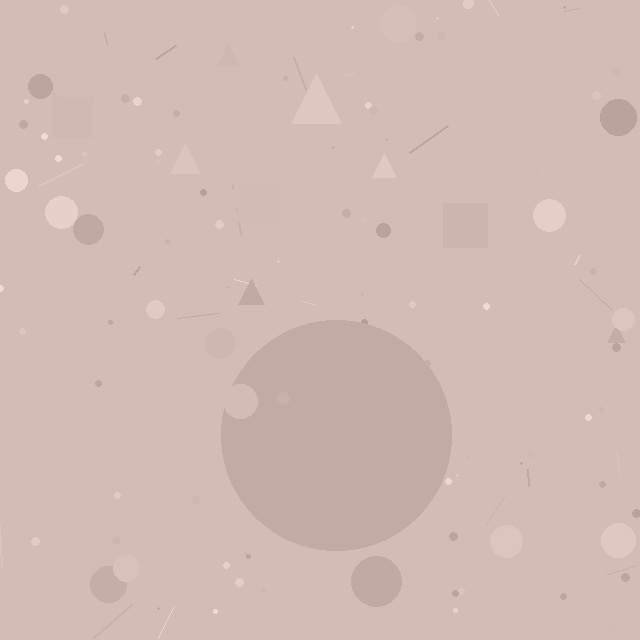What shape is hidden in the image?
A circle is hidden in the image.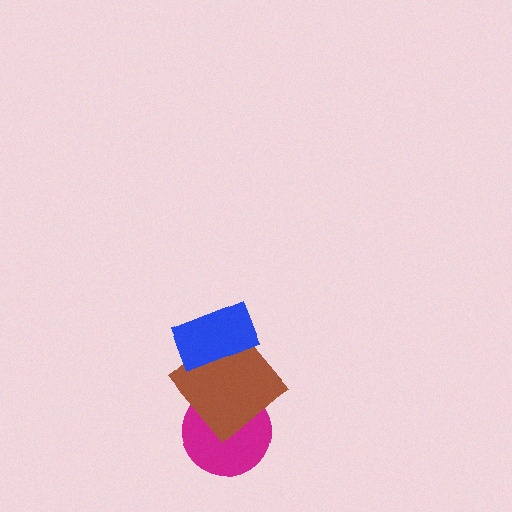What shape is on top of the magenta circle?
The brown diamond is on top of the magenta circle.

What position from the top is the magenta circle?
The magenta circle is 3rd from the top.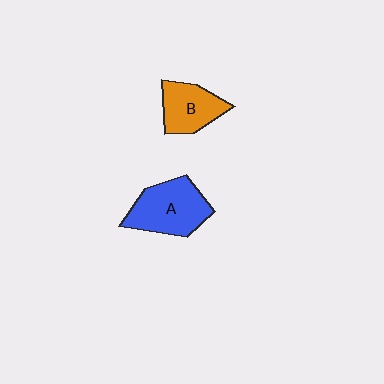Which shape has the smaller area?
Shape B (orange).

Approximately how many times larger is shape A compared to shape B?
Approximately 1.4 times.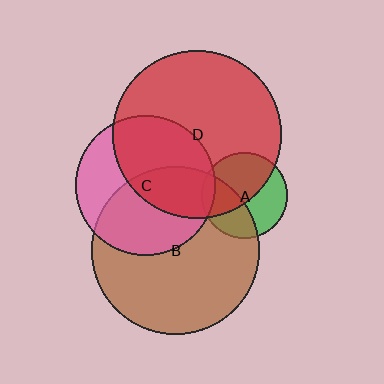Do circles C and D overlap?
Yes.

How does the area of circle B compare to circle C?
Approximately 1.4 times.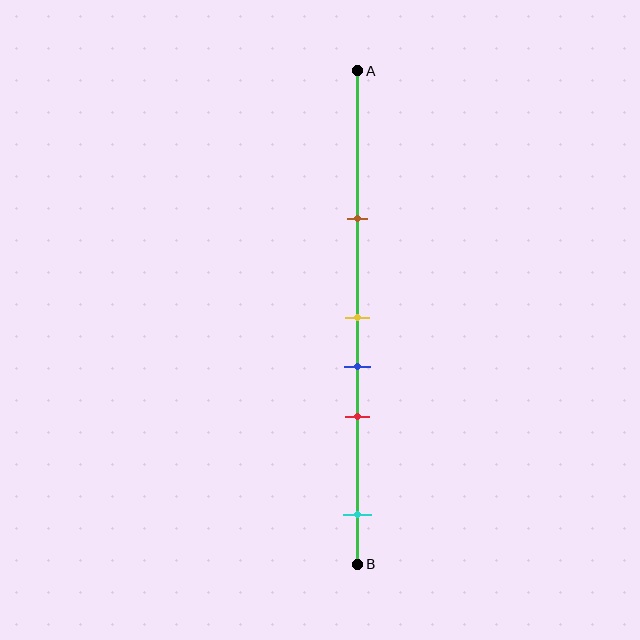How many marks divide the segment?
There are 5 marks dividing the segment.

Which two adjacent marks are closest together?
The yellow and blue marks are the closest adjacent pair.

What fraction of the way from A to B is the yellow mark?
The yellow mark is approximately 50% (0.5) of the way from A to B.